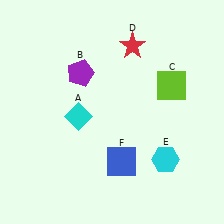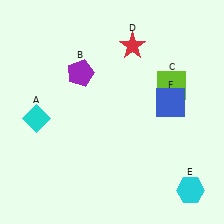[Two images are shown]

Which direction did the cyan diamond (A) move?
The cyan diamond (A) moved left.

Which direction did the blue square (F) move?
The blue square (F) moved up.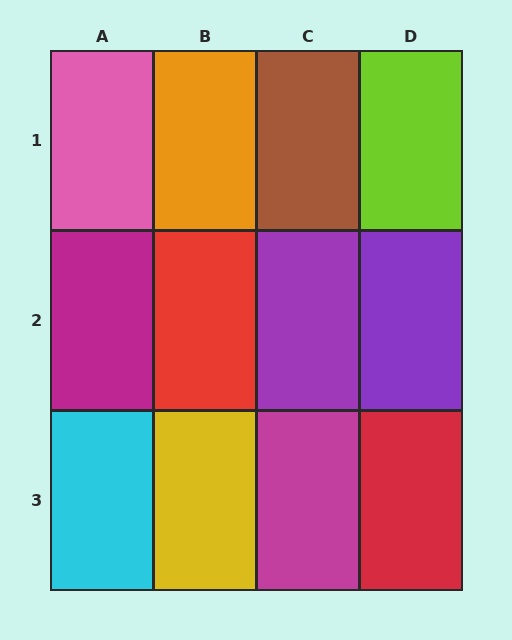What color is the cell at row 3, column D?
Red.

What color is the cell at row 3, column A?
Cyan.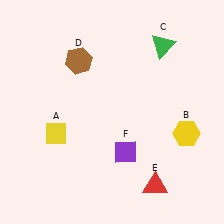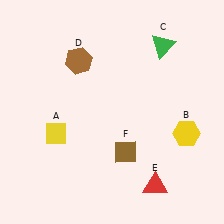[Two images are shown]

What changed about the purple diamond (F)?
In Image 1, F is purple. In Image 2, it changed to brown.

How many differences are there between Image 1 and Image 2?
There is 1 difference between the two images.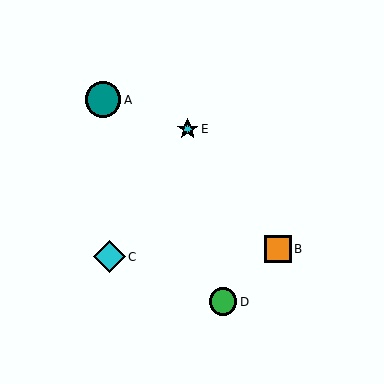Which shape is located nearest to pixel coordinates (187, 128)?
The cyan star (labeled E) at (188, 129) is nearest to that location.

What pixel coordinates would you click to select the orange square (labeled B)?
Click at (278, 249) to select the orange square B.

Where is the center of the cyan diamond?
The center of the cyan diamond is at (110, 257).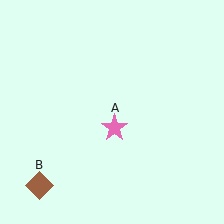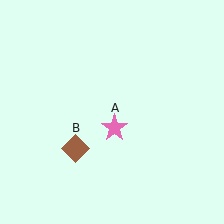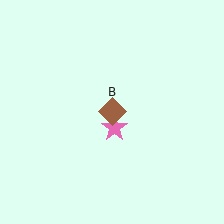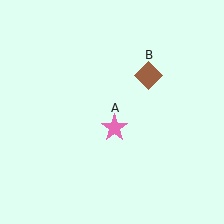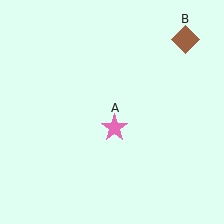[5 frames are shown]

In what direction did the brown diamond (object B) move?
The brown diamond (object B) moved up and to the right.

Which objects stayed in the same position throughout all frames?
Pink star (object A) remained stationary.